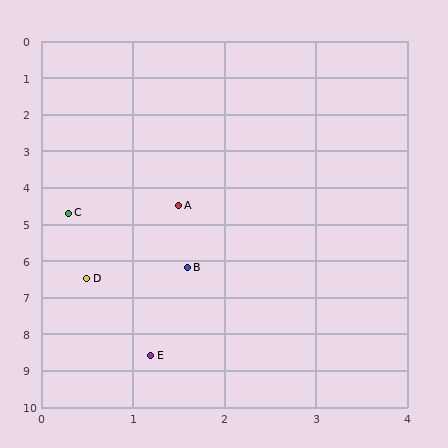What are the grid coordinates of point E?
Point E is at approximately (1.2, 8.6).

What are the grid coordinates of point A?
Point A is at approximately (1.5, 4.5).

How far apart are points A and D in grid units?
Points A and D are about 2.2 grid units apart.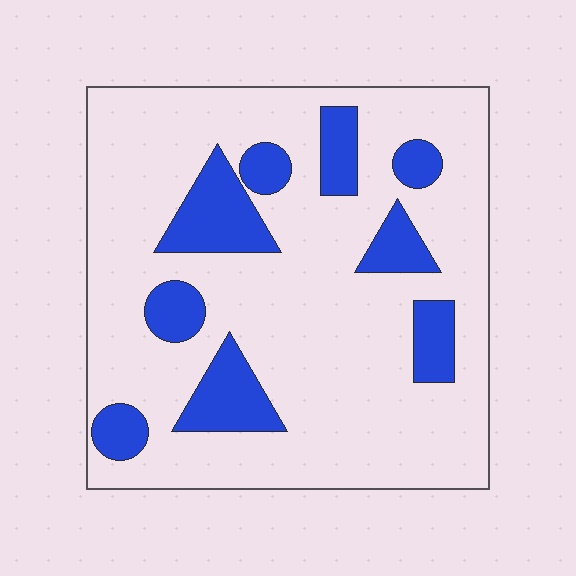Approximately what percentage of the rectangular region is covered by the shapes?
Approximately 20%.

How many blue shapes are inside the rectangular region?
9.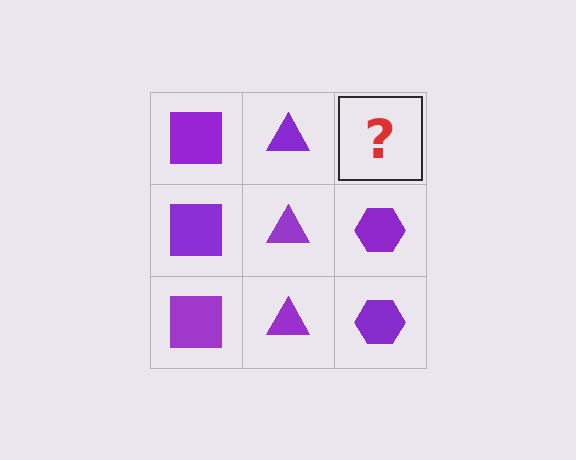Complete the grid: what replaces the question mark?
The question mark should be replaced with a purple hexagon.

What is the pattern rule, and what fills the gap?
The rule is that each column has a consistent shape. The gap should be filled with a purple hexagon.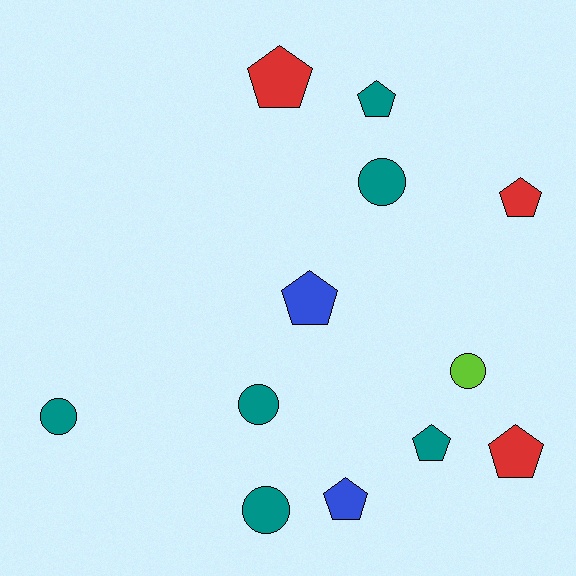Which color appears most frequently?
Teal, with 6 objects.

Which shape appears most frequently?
Pentagon, with 7 objects.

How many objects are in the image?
There are 12 objects.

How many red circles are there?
There are no red circles.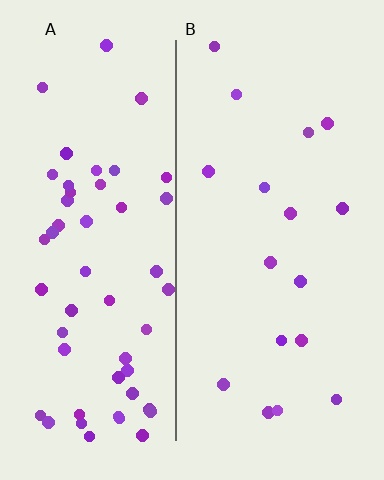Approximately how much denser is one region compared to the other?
Approximately 3.3× — region A over region B.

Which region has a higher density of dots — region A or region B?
A (the left).